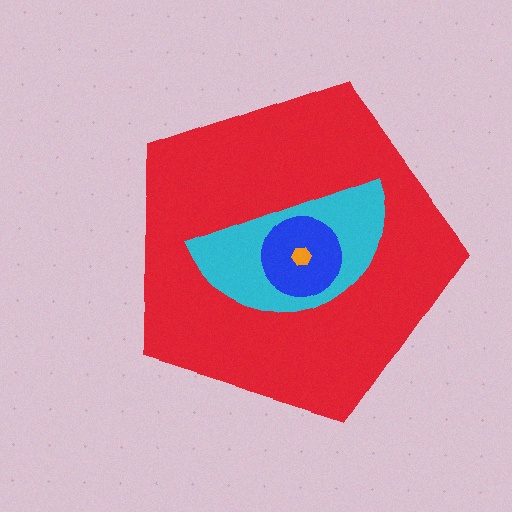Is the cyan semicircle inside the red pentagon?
Yes.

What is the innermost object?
The orange hexagon.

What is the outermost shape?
The red pentagon.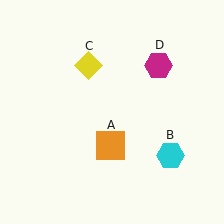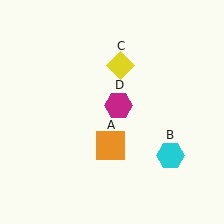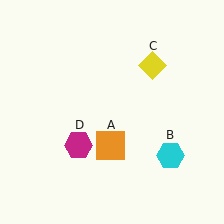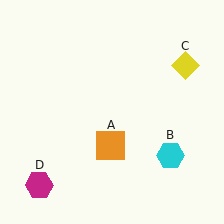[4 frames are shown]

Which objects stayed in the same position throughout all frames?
Orange square (object A) and cyan hexagon (object B) remained stationary.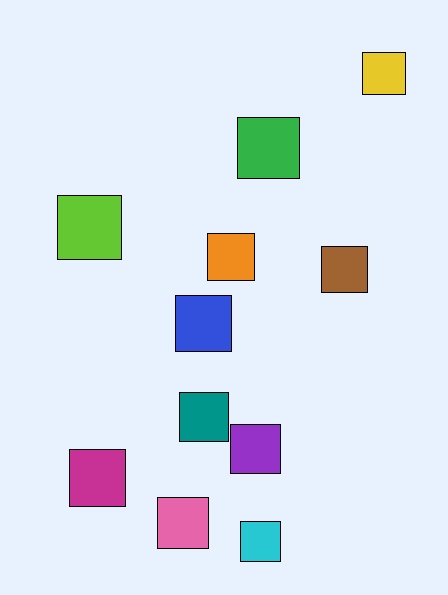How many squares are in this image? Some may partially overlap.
There are 11 squares.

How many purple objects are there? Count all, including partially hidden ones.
There is 1 purple object.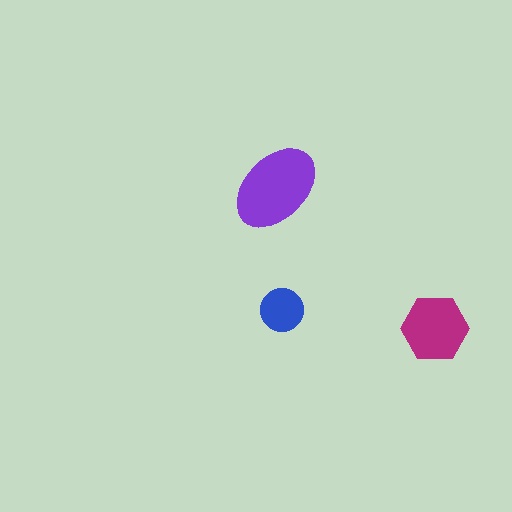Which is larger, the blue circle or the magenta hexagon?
The magenta hexagon.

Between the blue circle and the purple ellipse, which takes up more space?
The purple ellipse.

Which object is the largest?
The purple ellipse.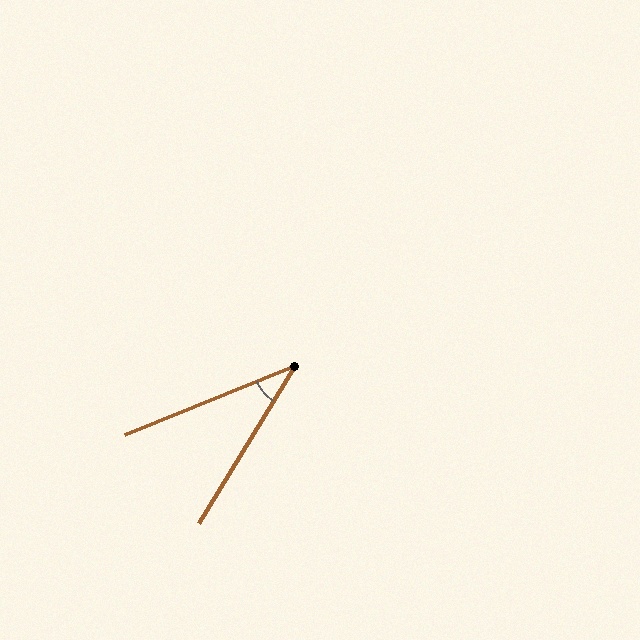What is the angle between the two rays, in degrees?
Approximately 36 degrees.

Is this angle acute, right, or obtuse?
It is acute.